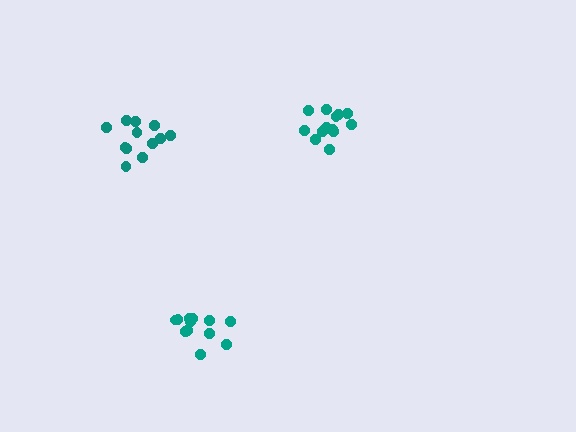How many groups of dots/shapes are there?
There are 3 groups.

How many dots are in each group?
Group 1: 13 dots, Group 2: 13 dots, Group 3: 12 dots (38 total).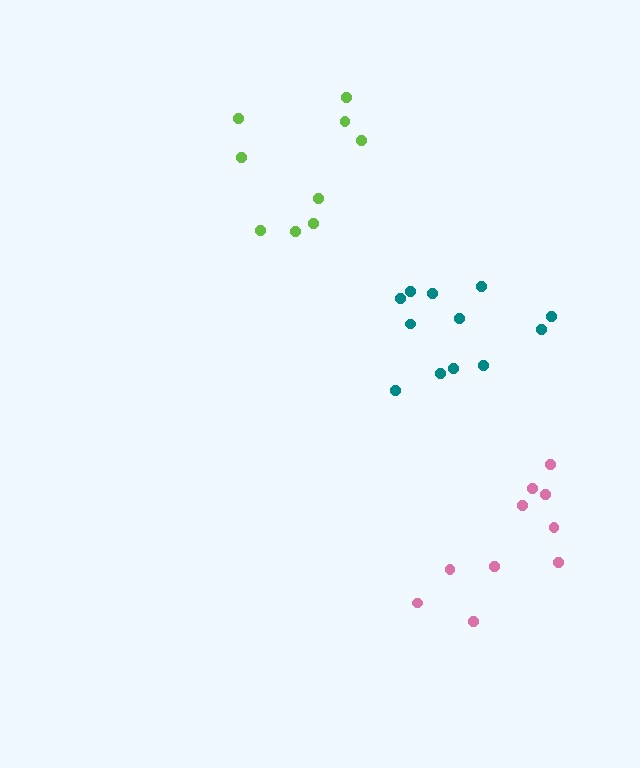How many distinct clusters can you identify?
There are 3 distinct clusters.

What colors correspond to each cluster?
The clusters are colored: teal, lime, pink.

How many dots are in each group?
Group 1: 12 dots, Group 2: 9 dots, Group 3: 10 dots (31 total).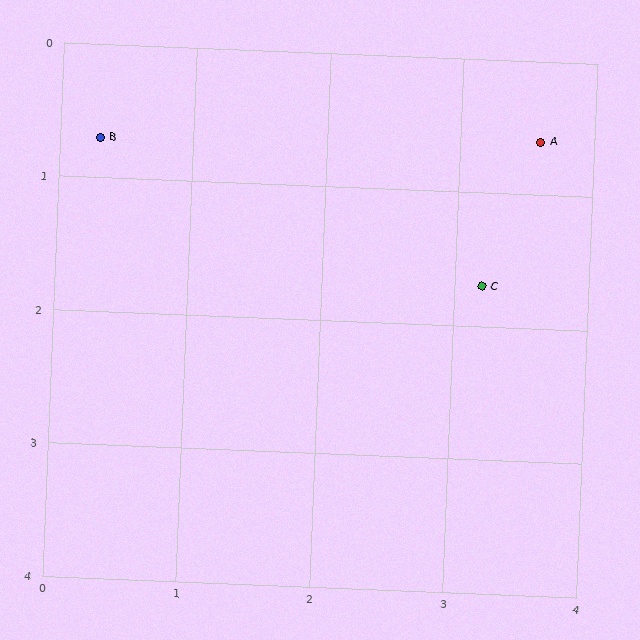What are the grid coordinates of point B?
Point B is at approximately (0.3, 0.7).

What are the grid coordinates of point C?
Point C is at approximately (3.2, 1.7).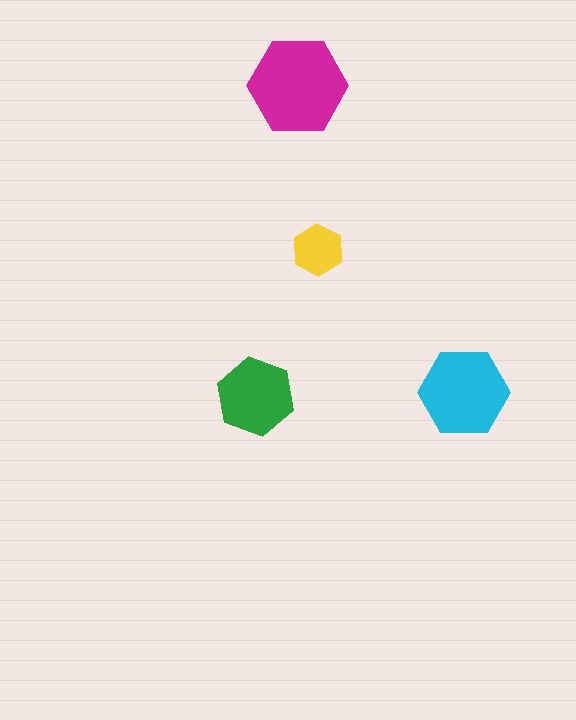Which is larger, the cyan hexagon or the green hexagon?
The cyan one.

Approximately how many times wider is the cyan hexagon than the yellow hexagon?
About 1.5 times wider.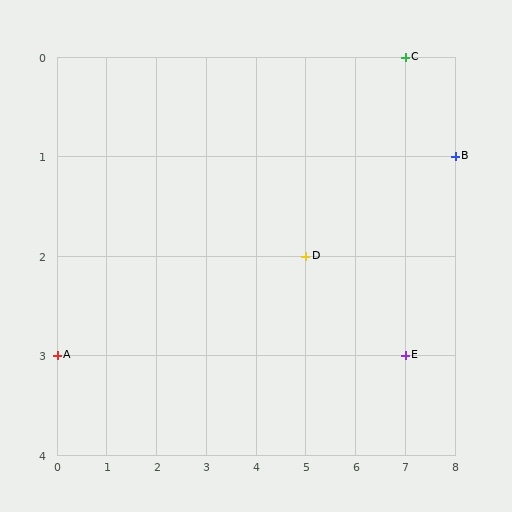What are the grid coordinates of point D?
Point D is at grid coordinates (5, 2).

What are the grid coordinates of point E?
Point E is at grid coordinates (7, 3).